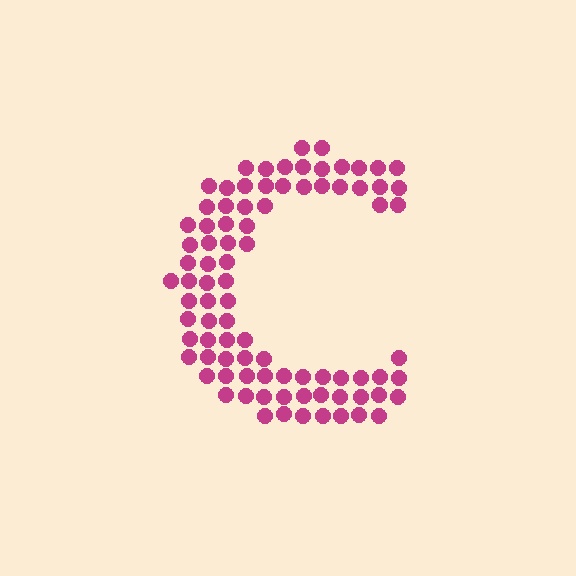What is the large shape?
The large shape is the letter C.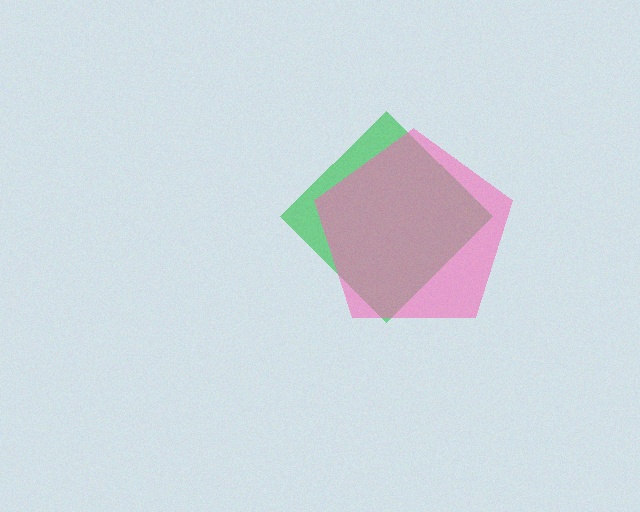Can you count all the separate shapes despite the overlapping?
Yes, there are 2 separate shapes.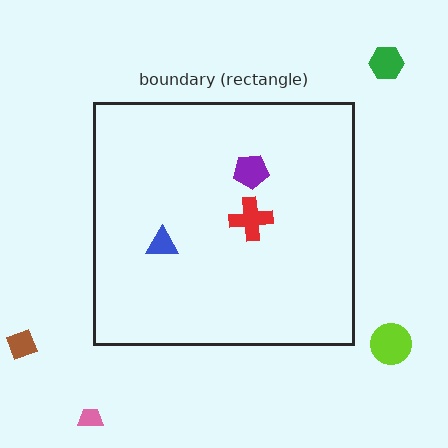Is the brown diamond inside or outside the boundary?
Outside.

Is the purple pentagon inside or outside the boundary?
Inside.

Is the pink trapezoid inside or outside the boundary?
Outside.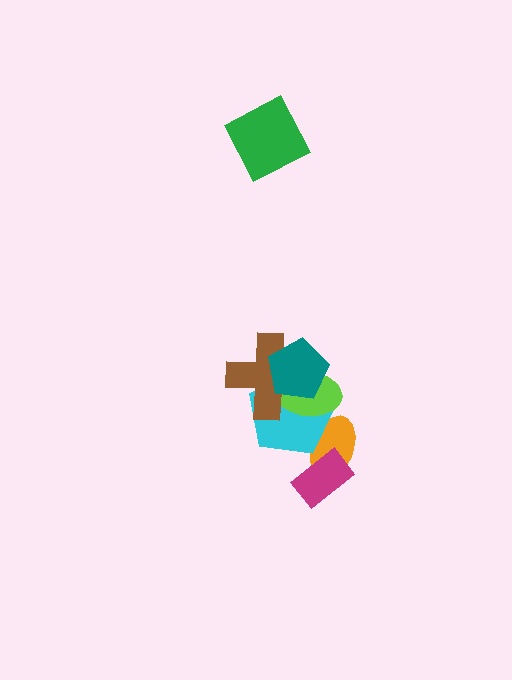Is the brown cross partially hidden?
Yes, it is partially covered by another shape.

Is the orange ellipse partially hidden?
Yes, it is partially covered by another shape.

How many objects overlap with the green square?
0 objects overlap with the green square.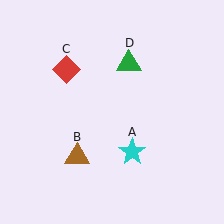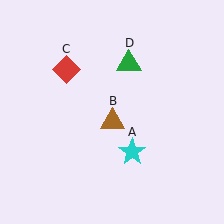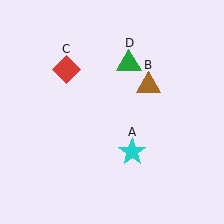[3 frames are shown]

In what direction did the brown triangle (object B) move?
The brown triangle (object B) moved up and to the right.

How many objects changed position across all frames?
1 object changed position: brown triangle (object B).